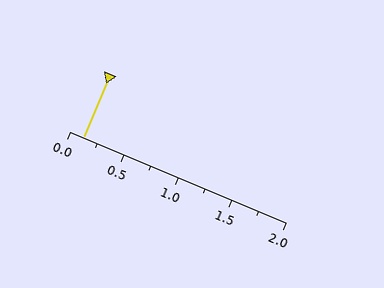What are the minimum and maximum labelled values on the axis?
The axis runs from 0.0 to 2.0.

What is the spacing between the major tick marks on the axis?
The major ticks are spaced 0.5 apart.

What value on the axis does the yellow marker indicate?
The marker indicates approximately 0.12.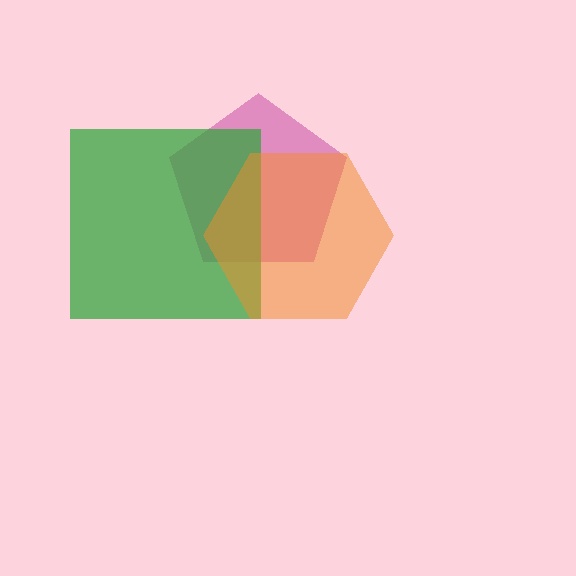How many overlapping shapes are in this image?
There are 3 overlapping shapes in the image.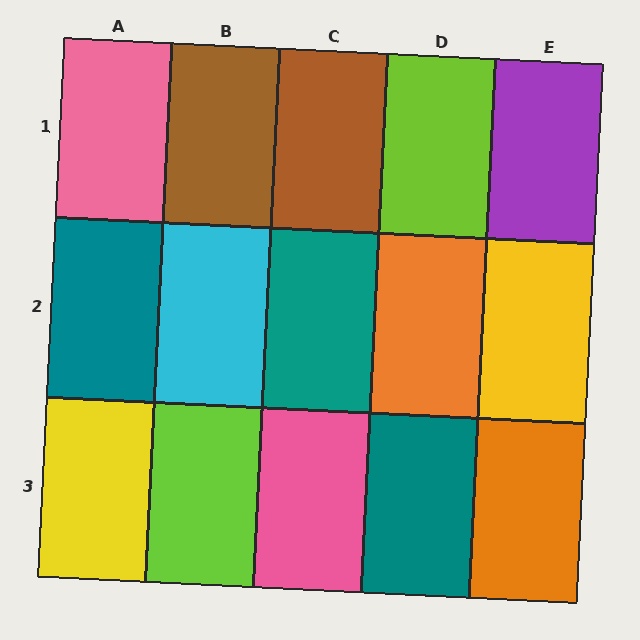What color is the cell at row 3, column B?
Lime.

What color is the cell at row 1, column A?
Pink.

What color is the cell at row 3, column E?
Orange.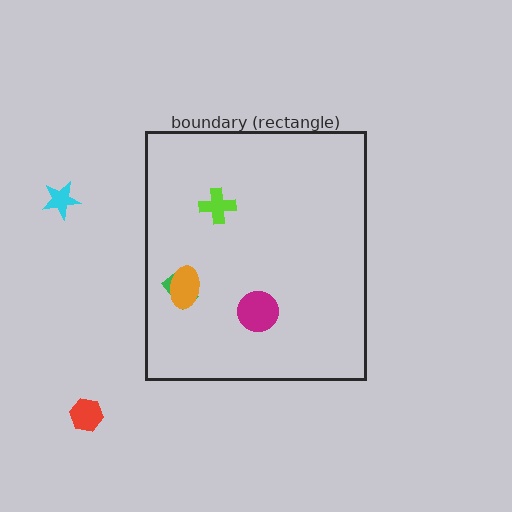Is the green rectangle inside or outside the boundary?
Inside.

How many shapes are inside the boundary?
4 inside, 2 outside.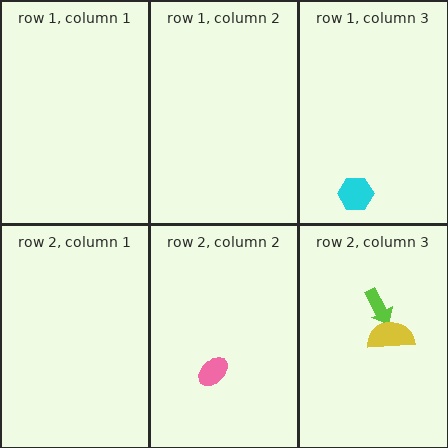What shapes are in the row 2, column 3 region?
The lime arrow, the yellow semicircle.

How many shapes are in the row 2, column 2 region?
1.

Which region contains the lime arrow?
The row 2, column 3 region.